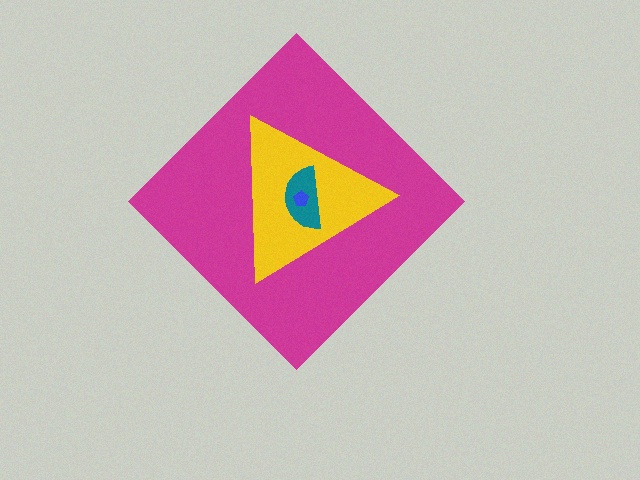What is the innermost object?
The blue pentagon.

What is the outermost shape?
The magenta diamond.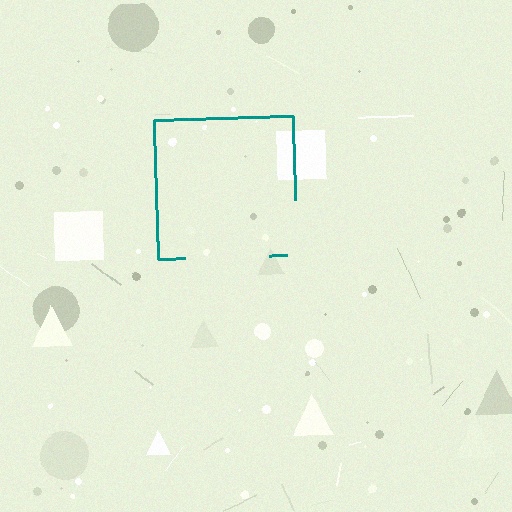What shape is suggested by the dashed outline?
The dashed outline suggests a square.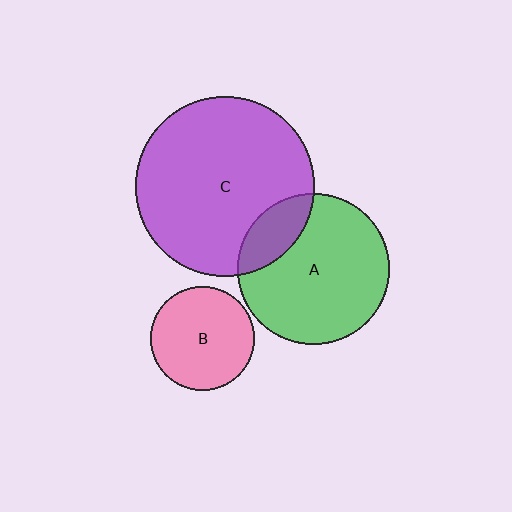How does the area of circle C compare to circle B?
Approximately 3.0 times.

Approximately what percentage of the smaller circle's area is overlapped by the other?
Approximately 20%.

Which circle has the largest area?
Circle C (purple).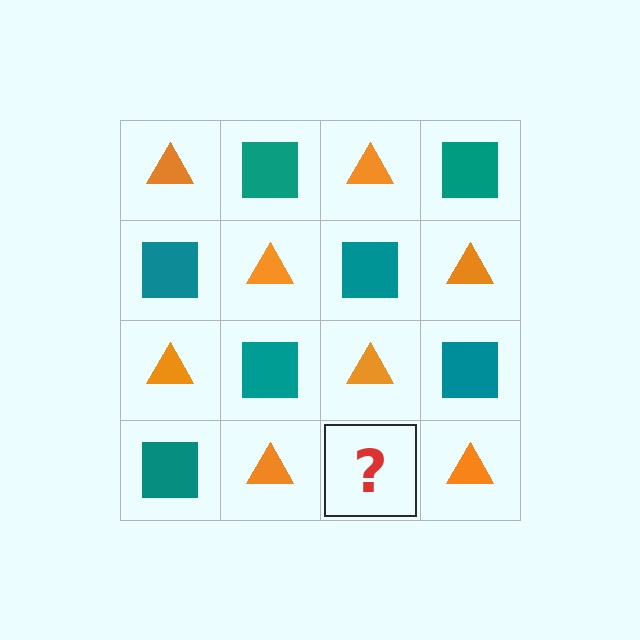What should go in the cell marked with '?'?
The missing cell should contain a teal square.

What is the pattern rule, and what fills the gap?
The rule is that it alternates orange triangle and teal square in a checkerboard pattern. The gap should be filled with a teal square.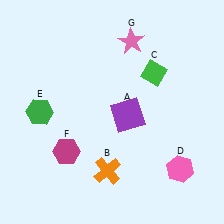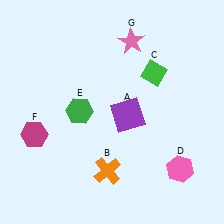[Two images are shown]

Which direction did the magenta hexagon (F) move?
The magenta hexagon (F) moved left.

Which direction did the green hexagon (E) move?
The green hexagon (E) moved right.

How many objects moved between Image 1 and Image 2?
2 objects moved between the two images.